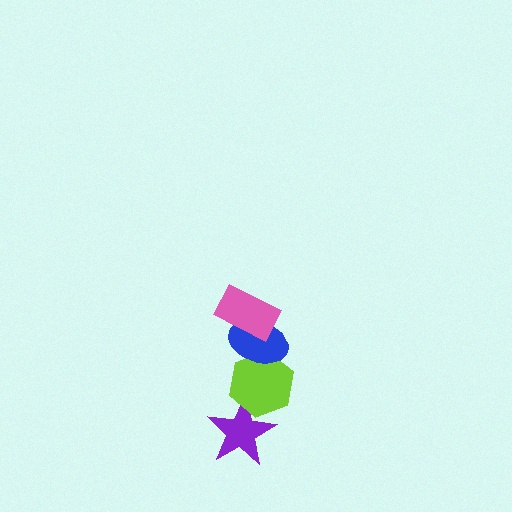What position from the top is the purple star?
The purple star is 4th from the top.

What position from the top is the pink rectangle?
The pink rectangle is 1st from the top.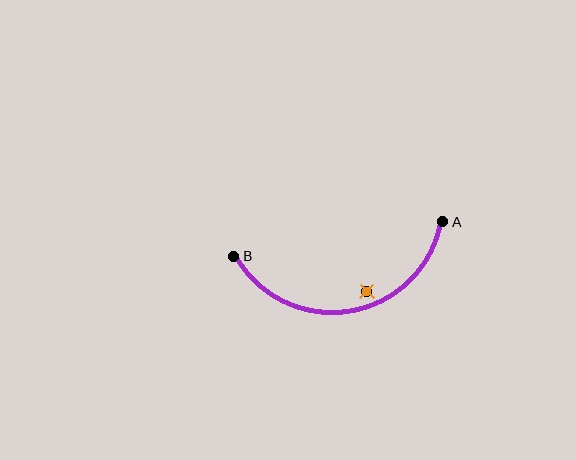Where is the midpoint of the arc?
The arc midpoint is the point on the curve farthest from the straight line joining A and B. It sits below that line.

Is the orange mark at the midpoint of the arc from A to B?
No — the orange mark does not lie on the arc at all. It sits slightly inside the curve.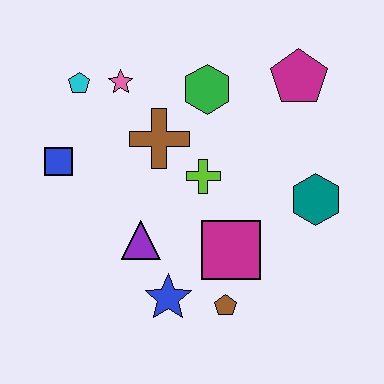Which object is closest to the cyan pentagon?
The pink star is closest to the cyan pentagon.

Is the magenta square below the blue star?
No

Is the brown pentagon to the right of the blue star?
Yes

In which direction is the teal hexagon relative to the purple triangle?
The teal hexagon is to the right of the purple triangle.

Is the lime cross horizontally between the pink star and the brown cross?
No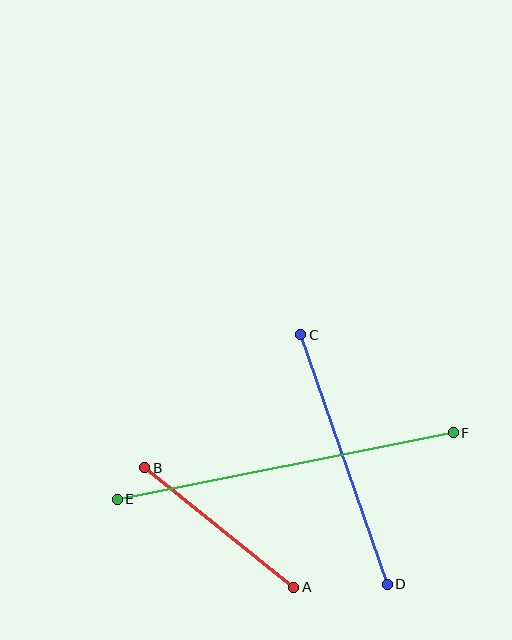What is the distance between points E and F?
The distance is approximately 343 pixels.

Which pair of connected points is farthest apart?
Points E and F are farthest apart.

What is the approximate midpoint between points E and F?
The midpoint is at approximately (285, 466) pixels.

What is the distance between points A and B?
The distance is approximately 191 pixels.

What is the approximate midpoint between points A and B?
The midpoint is at approximately (219, 528) pixels.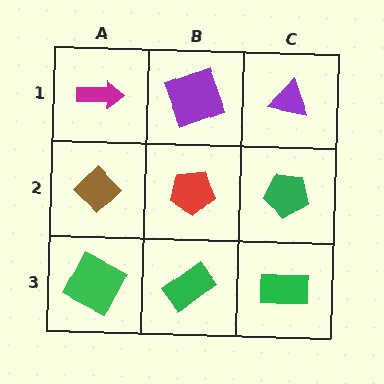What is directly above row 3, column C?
A green pentagon.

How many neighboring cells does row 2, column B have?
4.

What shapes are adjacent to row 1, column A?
A brown diamond (row 2, column A), a purple square (row 1, column B).